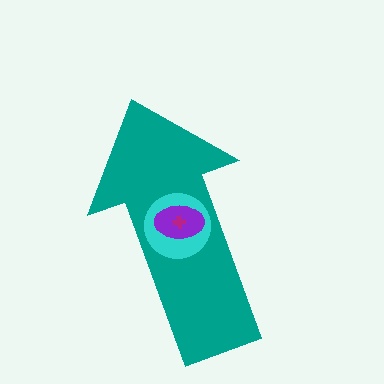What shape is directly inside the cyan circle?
The purple ellipse.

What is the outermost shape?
The teal arrow.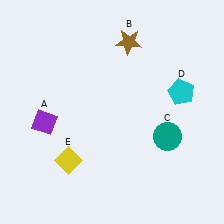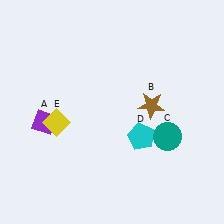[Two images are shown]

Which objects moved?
The objects that moved are: the brown star (B), the cyan pentagon (D), the yellow diamond (E).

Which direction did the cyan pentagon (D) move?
The cyan pentagon (D) moved down.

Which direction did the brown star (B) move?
The brown star (B) moved down.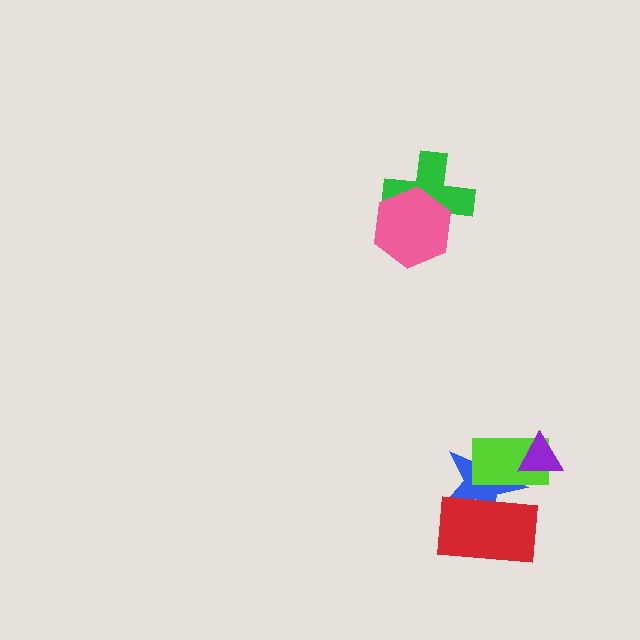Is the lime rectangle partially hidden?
Yes, it is partially covered by another shape.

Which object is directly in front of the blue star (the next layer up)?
The lime rectangle is directly in front of the blue star.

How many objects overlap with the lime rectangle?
3 objects overlap with the lime rectangle.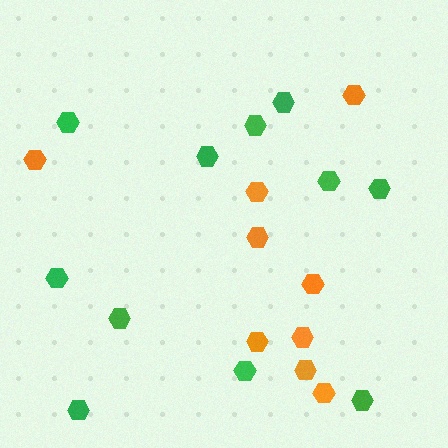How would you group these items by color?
There are 2 groups: one group of green hexagons (11) and one group of orange hexagons (9).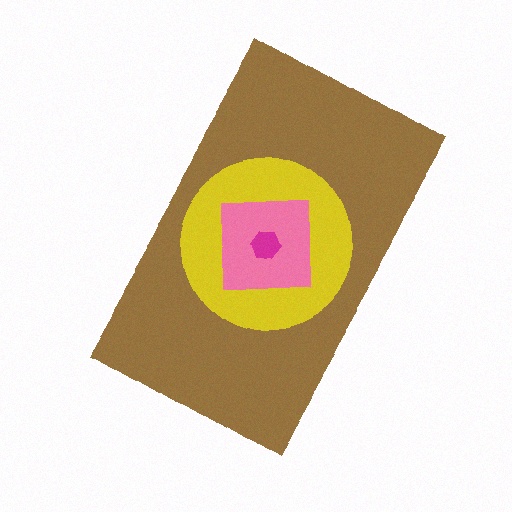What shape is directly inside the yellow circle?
The pink square.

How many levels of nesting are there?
4.